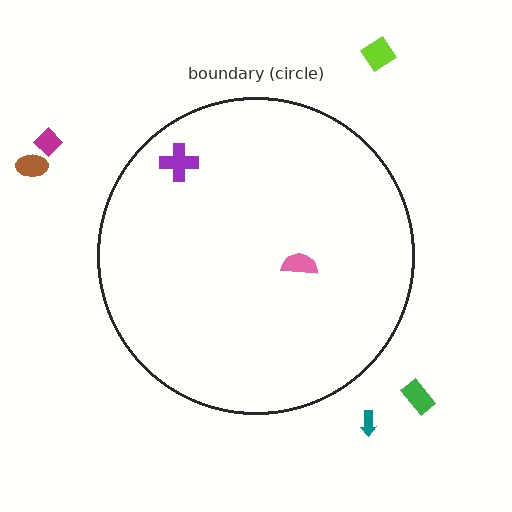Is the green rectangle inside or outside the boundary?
Outside.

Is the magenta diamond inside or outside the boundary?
Outside.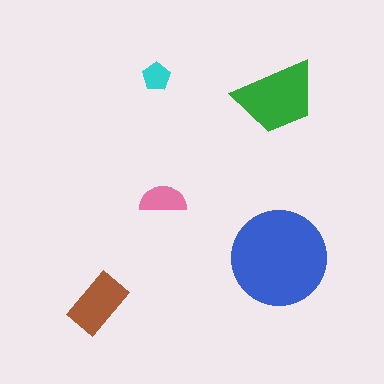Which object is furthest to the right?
The blue circle is rightmost.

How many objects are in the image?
There are 5 objects in the image.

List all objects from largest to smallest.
The blue circle, the green trapezoid, the brown rectangle, the pink semicircle, the cyan pentagon.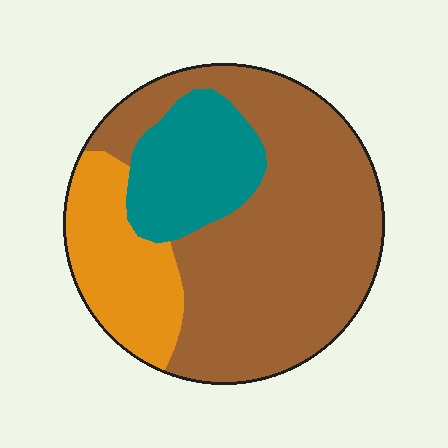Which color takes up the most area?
Brown, at roughly 60%.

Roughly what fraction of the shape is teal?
Teal takes up between a sixth and a third of the shape.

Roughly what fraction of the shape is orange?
Orange covers around 20% of the shape.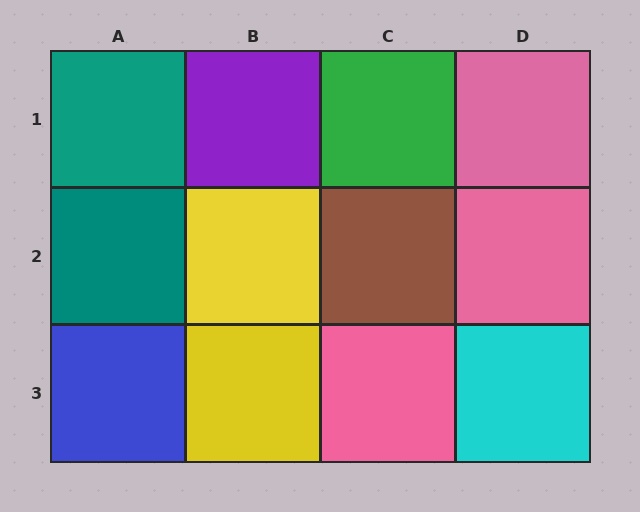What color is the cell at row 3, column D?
Cyan.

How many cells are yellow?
2 cells are yellow.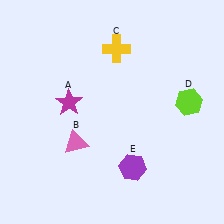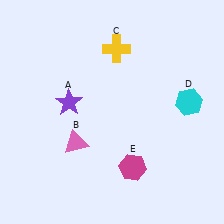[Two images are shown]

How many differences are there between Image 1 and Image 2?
There are 3 differences between the two images.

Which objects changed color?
A changed from magenta to purple. D changed from lime to cyan. E changed from purple to magenta.